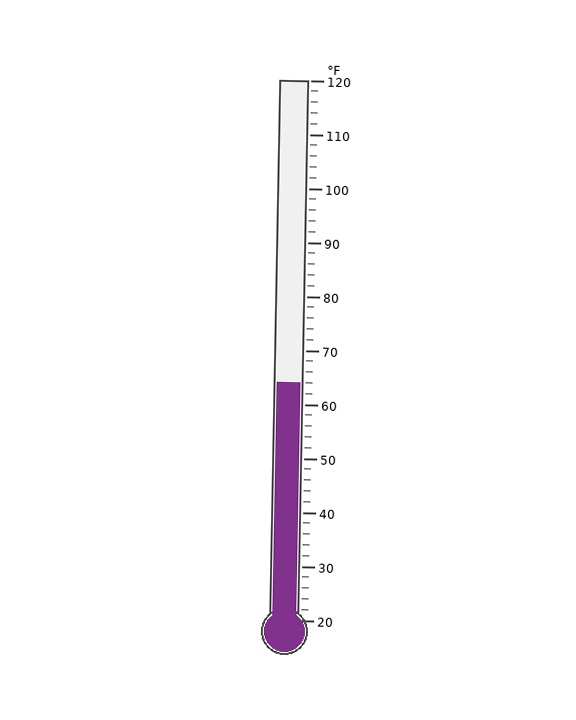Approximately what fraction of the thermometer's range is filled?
The thermometer is filled to approximately 45% of its range.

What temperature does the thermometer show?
The thermometer shows approximately 64°F.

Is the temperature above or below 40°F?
The temperature is above 40°F.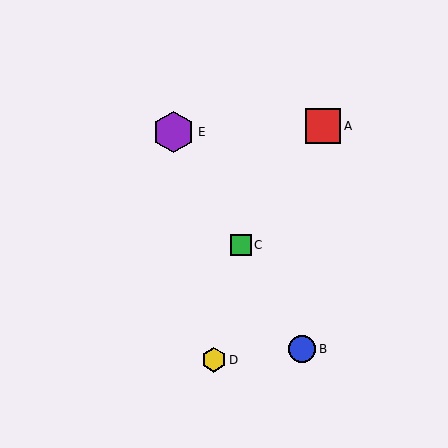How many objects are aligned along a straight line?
3 objects (B, C, E) are aligned along a straight line.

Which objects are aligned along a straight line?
Objects B, C, E are aligned along a straight line.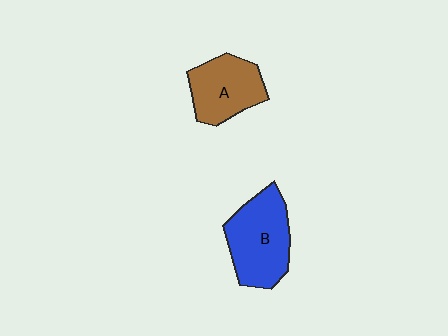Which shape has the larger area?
Shape B (blue).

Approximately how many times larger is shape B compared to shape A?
Approximately 1.3 times.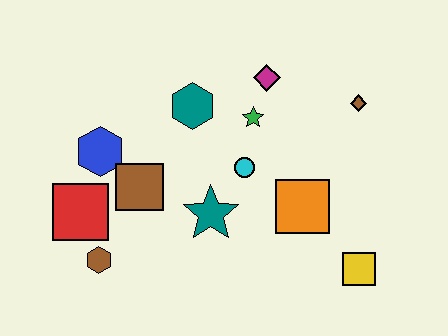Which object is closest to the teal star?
The cyan circle is closest to the teal star.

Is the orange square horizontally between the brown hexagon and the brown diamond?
Yes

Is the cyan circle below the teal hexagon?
Yes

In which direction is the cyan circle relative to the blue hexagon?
The cyan circle is to the right of the blue hexagon.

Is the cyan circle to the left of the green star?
Yes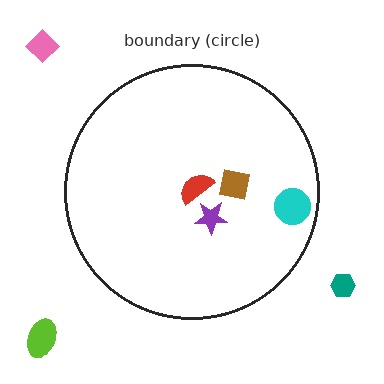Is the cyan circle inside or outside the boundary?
Inside.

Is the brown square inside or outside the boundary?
Inside.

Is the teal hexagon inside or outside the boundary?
Outside.